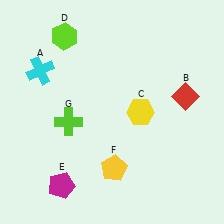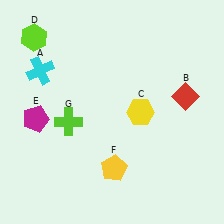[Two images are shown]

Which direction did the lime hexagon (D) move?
The lime hexagon (D) moved left.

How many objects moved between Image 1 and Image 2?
2 objects moved between the two images.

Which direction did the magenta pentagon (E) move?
The magenta pentagon (E) moved up.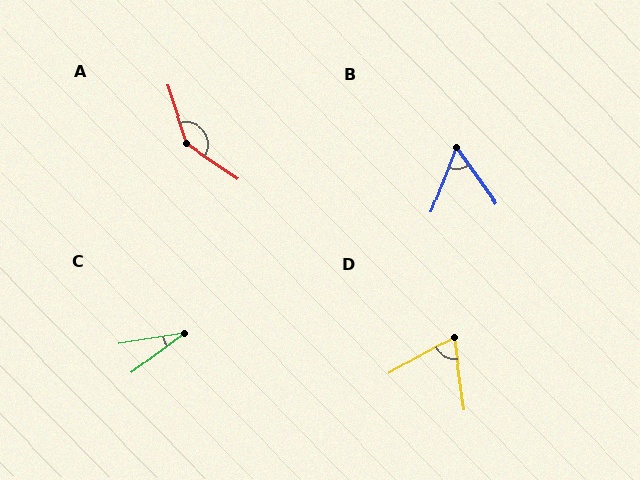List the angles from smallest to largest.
C (28°), B (56°), D (69°), A (142°).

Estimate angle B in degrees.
Approximately 56 degrees.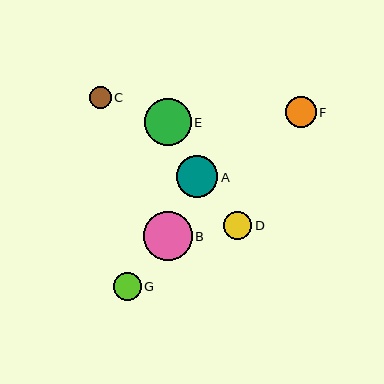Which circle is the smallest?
Circle C is the smallest with a size of approximately 22 pixels.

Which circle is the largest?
Circle B is the largest with a size of approximately 49 pixels.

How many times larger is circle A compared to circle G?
Circle A is approximately 1.5 times the size of circle G.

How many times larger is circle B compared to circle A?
Circle B is approximately 1.2 times the size of circle A.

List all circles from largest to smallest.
From largest to smallest: B, E, A, F, G, D, C.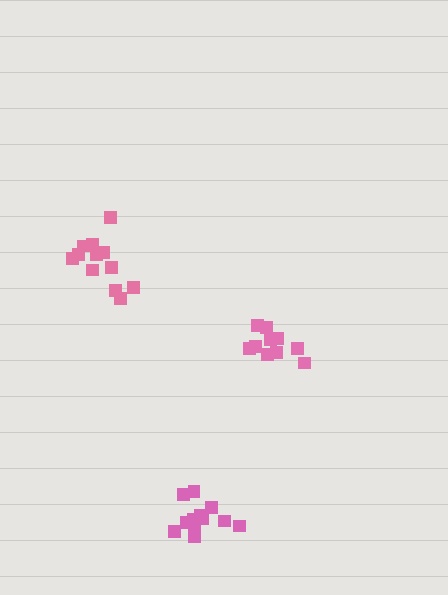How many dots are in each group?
Group 1: 12 dots, Group 2: 10 dots, Group 3: 12 dots (34 total).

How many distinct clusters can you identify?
There are 3 distinct clusters.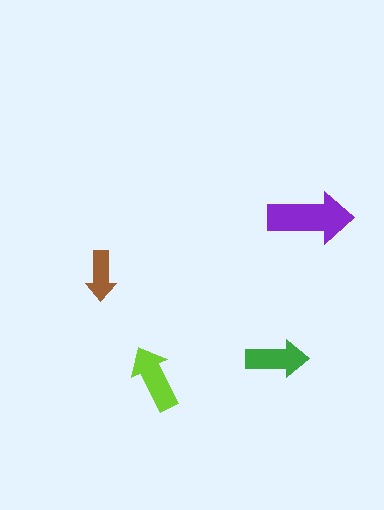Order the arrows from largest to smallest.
the purple one, the lime one, the green one, the brown one.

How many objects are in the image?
There are 4 objects in the image.